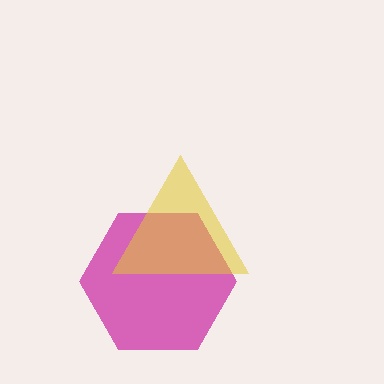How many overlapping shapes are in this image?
There are 2 overlapping shapes in the image.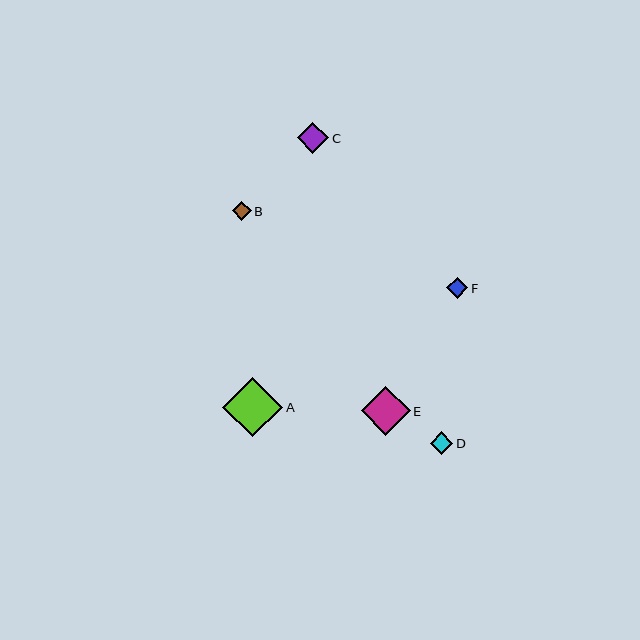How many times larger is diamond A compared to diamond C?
Diamond A is approximately 1.9 times the size of diamond C.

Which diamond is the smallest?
Diamond B is the smallest with a size of approximately 19 pixels.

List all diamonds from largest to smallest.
From largest to smallest: A, E, C, D, F, B.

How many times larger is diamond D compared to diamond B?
Diamond D is approximately 1.2 times the size of diamond B.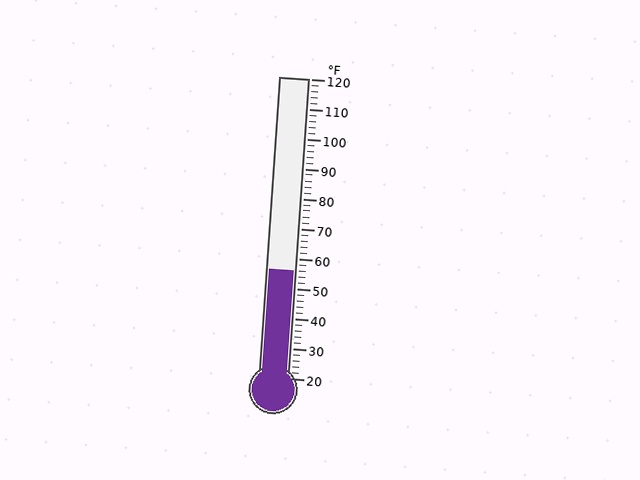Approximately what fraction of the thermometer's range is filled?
The thermometer is filled to approximately 35% of its range.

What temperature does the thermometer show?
The thermometer shows approximately 56°F.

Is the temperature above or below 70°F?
The temperature is below 70°F.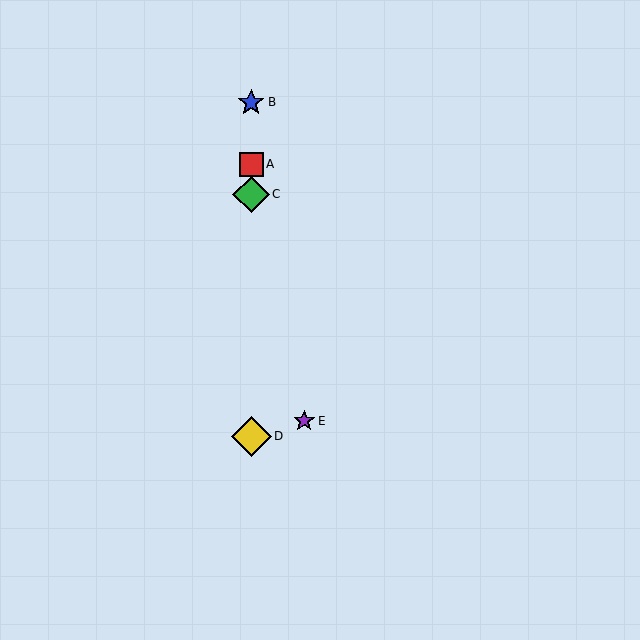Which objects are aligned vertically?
Objects A, B, C, D are aligned vertically.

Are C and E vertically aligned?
No, C is at x≈251 and E is at x≈304.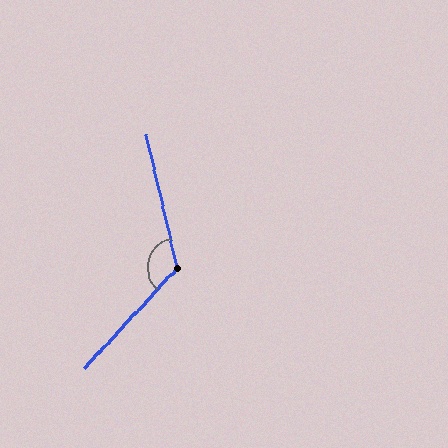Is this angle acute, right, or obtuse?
It is obtuse.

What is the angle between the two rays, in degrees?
Approximately 124 degrees.